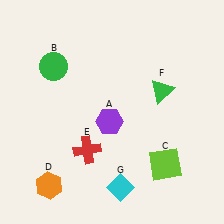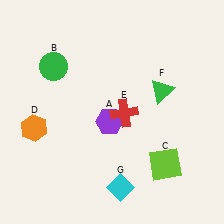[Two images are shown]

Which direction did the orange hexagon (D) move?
The orange hexagon (D) moved up.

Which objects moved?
The objects that moved are: the orange hexagon (D), the red cross (E).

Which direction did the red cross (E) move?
The red cross (E) moved right.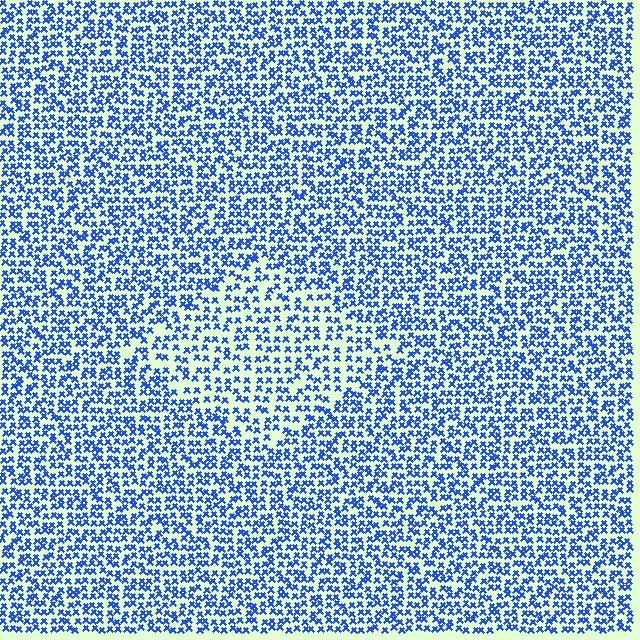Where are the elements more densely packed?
The elements are more densely packed outside the diamond boundary.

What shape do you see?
I see a diamond.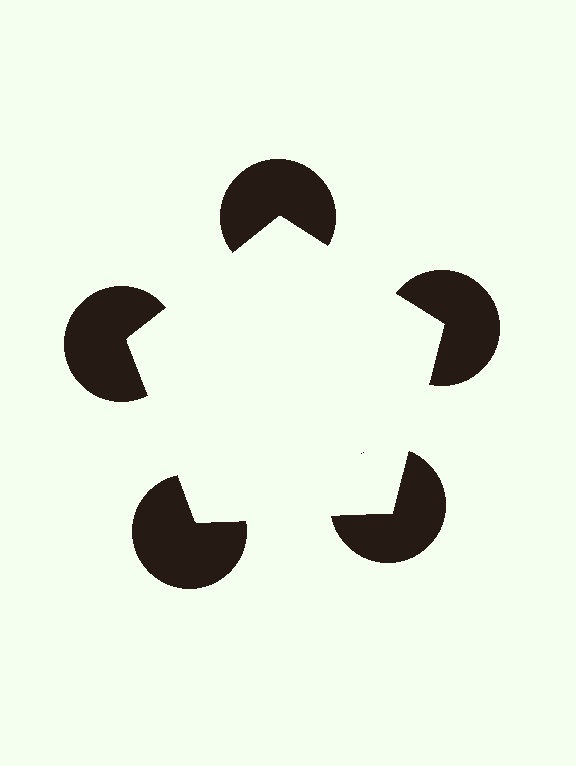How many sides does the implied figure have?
5 sides.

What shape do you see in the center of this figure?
An illusory pentagon — its edges are inferred from the aligned wedge cuts in the pac-man discs, not physically drawn.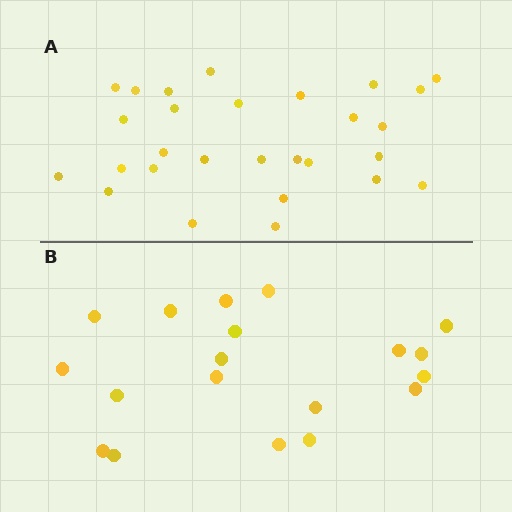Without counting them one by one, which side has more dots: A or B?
Region A (the top region) has more dots.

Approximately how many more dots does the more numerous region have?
Region A has roughly 8 or so more dots than region B.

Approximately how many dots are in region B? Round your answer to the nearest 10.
About 20 dots. (The exact count is 19, which rounds to 20.)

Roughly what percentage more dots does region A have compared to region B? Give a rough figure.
About 45% more.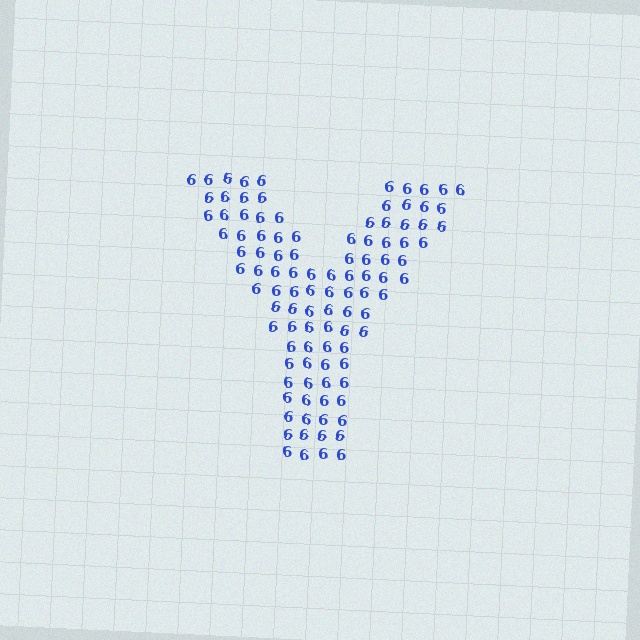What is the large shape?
The large shape is the letter Y.